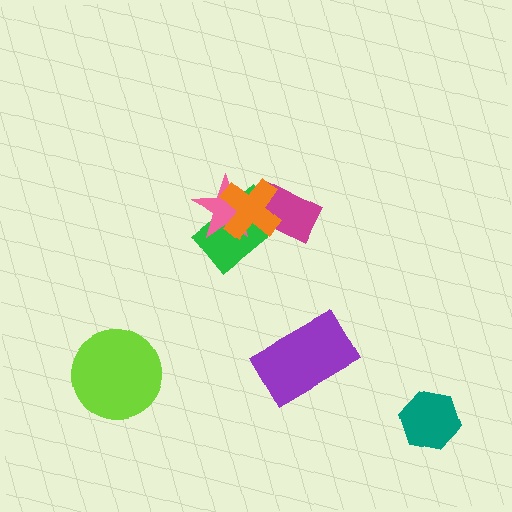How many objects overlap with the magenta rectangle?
3 objects overlap with the magenta rectangle.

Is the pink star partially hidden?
Yes, it is partially covered by another shape.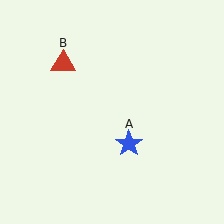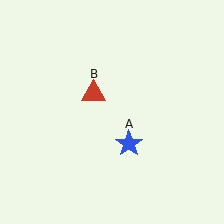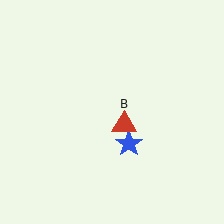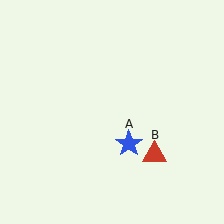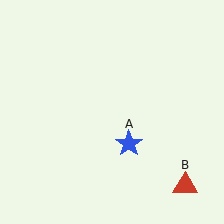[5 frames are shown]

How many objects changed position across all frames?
1 object changed position: red triangle (object B).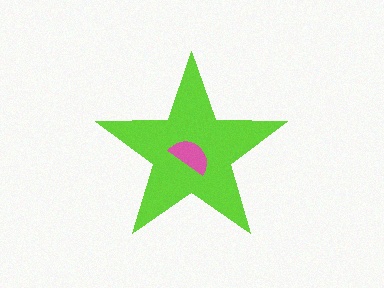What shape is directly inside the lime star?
The pink semicircle.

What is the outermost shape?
The lime star.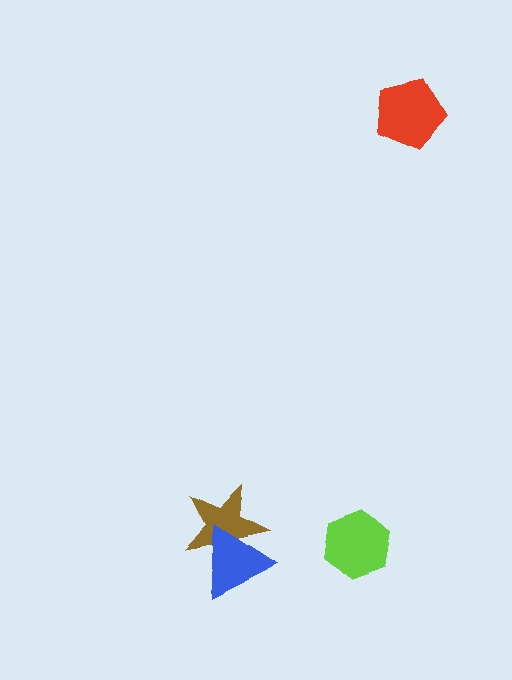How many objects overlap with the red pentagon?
0 objects overlap with the red pentagon.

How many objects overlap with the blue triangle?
1 object overlaps with the blue triangle.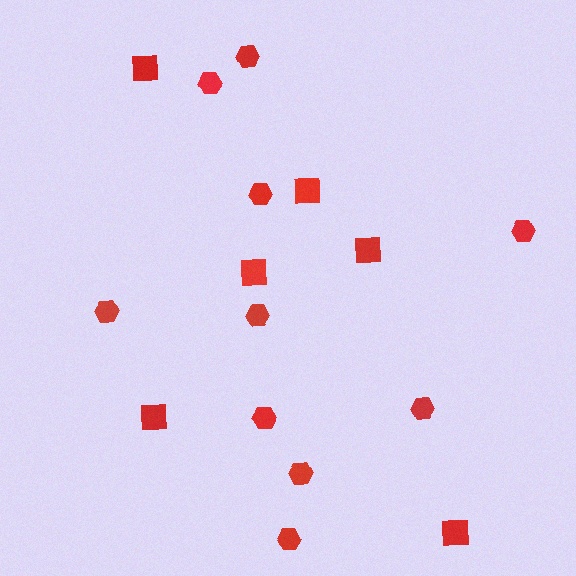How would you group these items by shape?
There are 2 groups: one group of squares (6) and one group of hexagons (10).